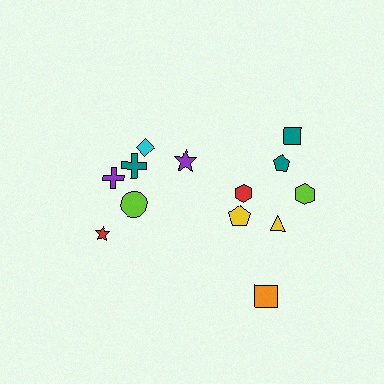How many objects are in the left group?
There are 5 objects.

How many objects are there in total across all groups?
There are 13 objects.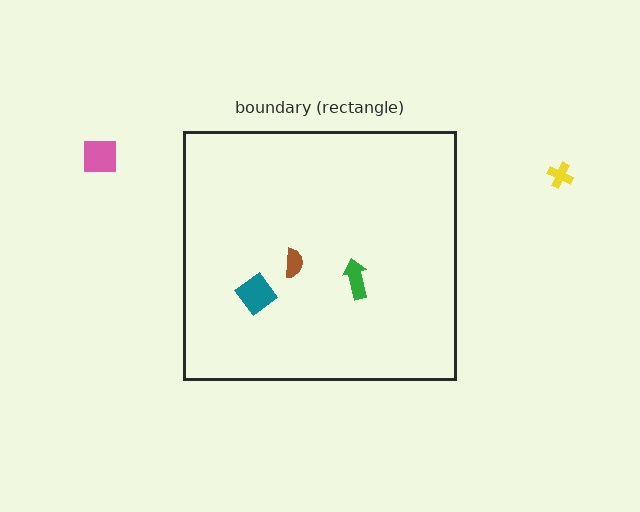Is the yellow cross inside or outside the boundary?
Outside.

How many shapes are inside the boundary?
3 inside, 2 outside.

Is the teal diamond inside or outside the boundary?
Inside.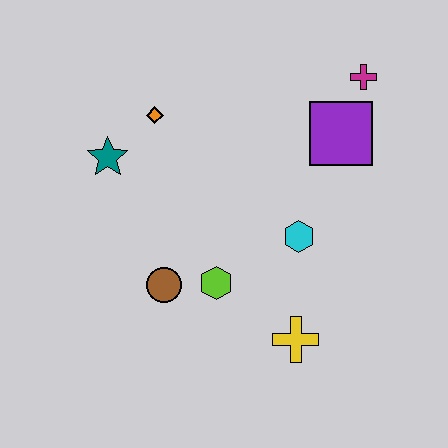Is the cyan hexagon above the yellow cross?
Yes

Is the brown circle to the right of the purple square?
No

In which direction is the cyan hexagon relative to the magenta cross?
The cyan hexagon is below the magenta cross.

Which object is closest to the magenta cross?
The purple square is closest to the magenta cross.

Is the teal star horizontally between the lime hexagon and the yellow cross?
No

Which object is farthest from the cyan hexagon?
The teal star is farthest from the cyan hexagon.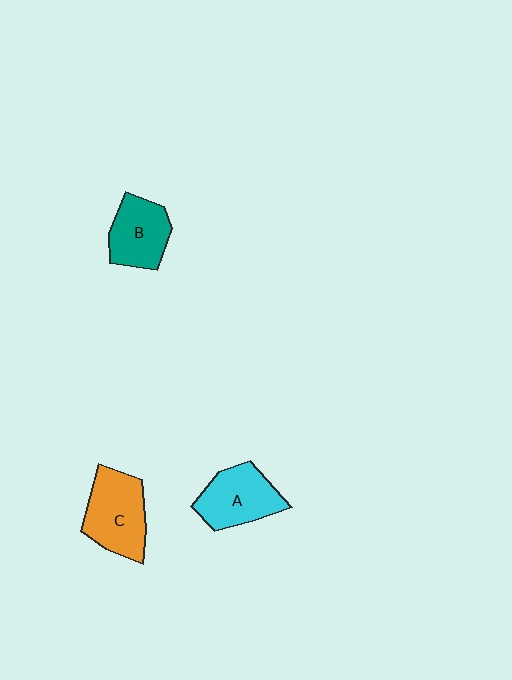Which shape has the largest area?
Shape C (orange).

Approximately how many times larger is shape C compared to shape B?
Approximately 1.2 times.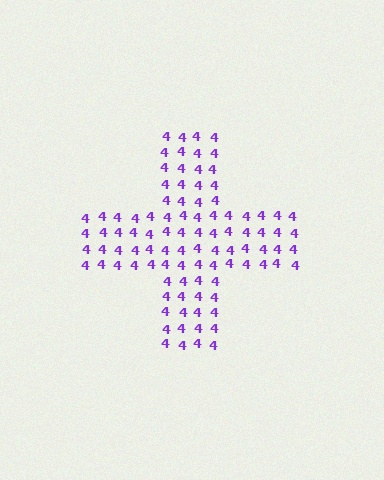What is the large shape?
The large shape is a cross.